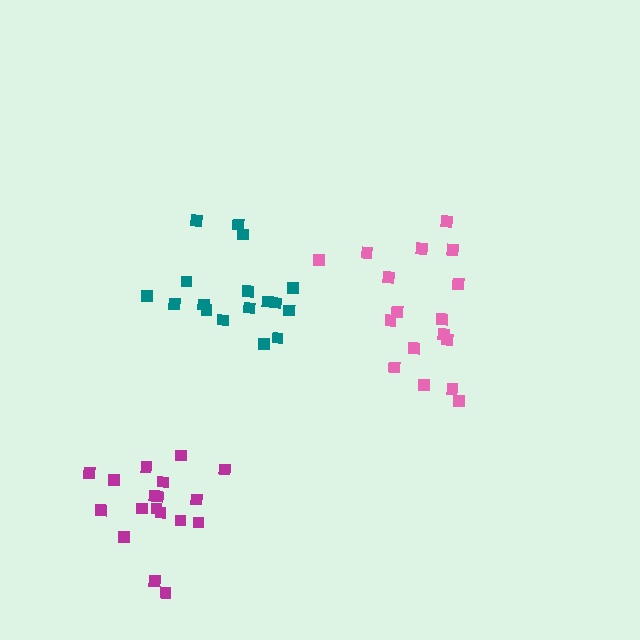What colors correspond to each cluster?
The clusters are colored: magenta, pink, teal.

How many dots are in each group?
Group 1: 18 dots, Group 2: 17 dots, Group 3: 17 dots (52 total).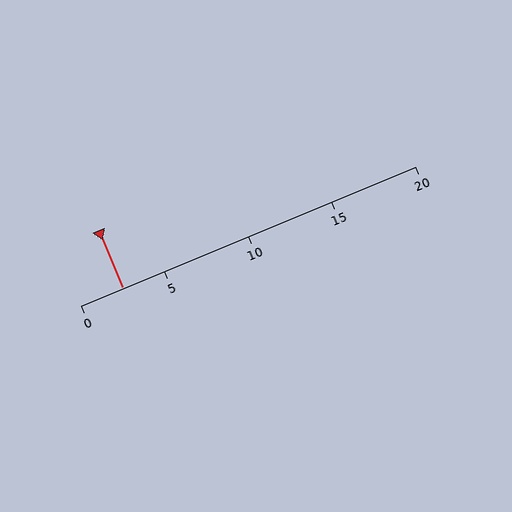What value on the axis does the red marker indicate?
The marker indicates approximately 2.5.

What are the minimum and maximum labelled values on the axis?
The axis runs from 0 to 20.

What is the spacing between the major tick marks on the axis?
The major ticks are spaced 5 apart.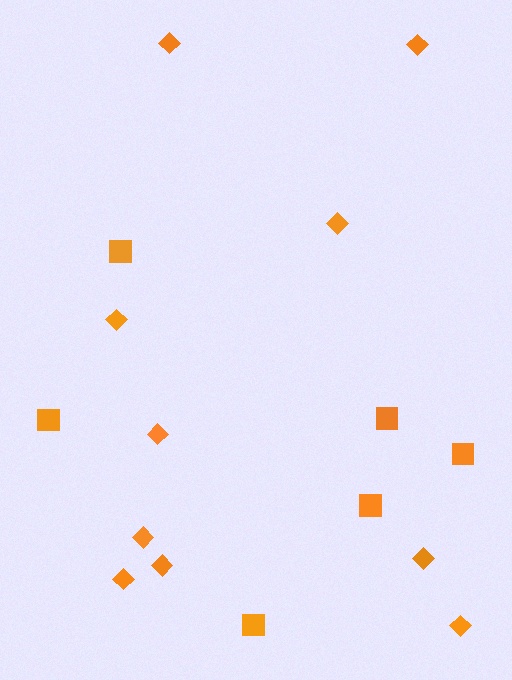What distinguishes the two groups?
There are 2 groups: one group of diamonds (10) and one group of squares (6).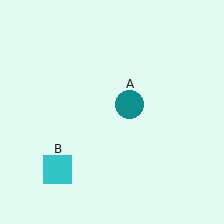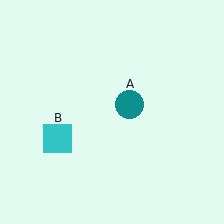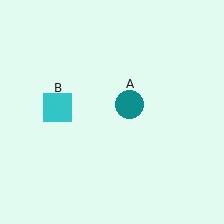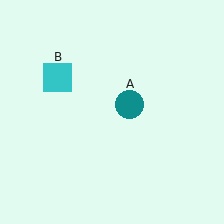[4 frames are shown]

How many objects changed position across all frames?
1 object changed position: cyan square (object B).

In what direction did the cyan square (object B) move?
The cyan square (object B) moved up.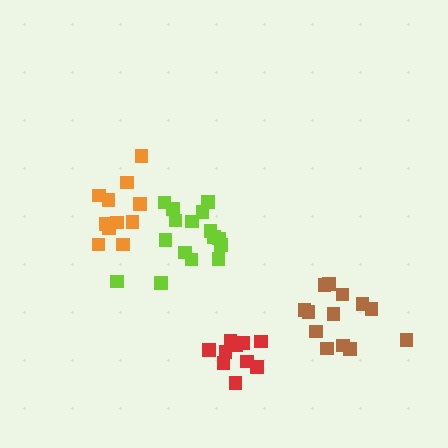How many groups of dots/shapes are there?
There are 4 groups.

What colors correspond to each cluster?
The clusters are colored: lime, orange, red, brown.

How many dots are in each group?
Group 1: 16 dots, Group 2: 11 dots, Group 3: 10 dots, Group 4: 13 dots (50 total).